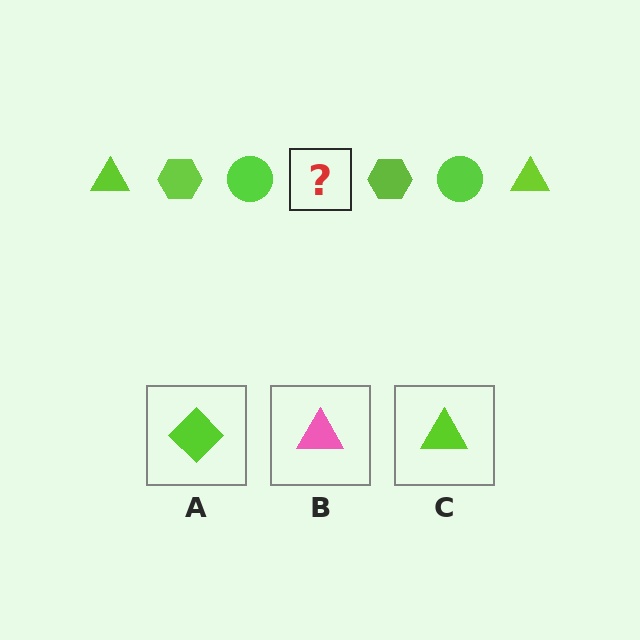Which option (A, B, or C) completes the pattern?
C.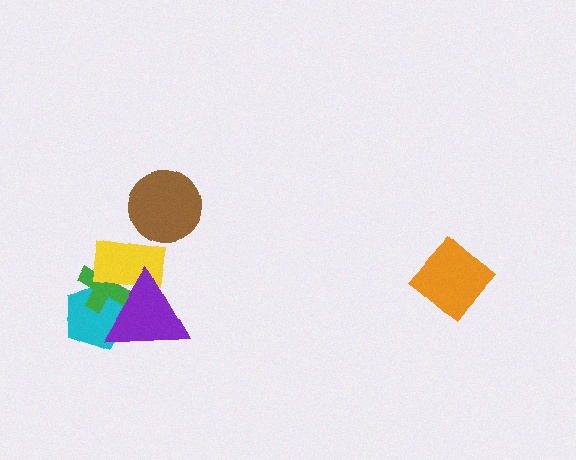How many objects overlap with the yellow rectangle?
3 objects overlap with the yellow rectangle.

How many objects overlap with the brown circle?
0 objects overlap with the brown circle.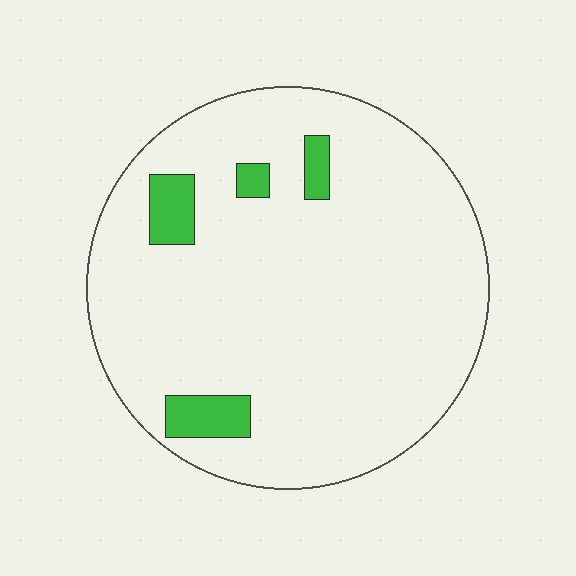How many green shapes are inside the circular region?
4.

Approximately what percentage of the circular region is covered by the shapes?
Approximately 10%.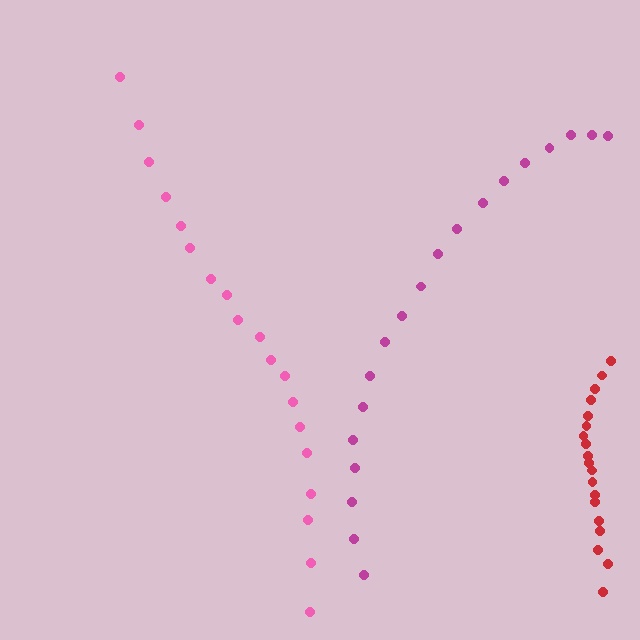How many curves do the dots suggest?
There are 3 distinct paths.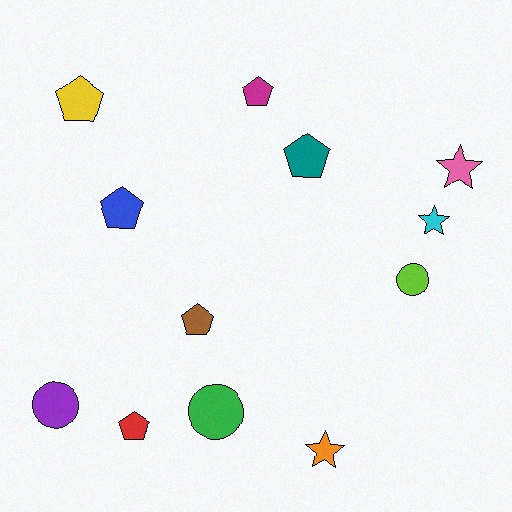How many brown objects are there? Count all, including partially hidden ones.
There is 1 brown object.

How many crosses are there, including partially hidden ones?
There are no crosses.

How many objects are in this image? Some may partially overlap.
There are 12 objects.